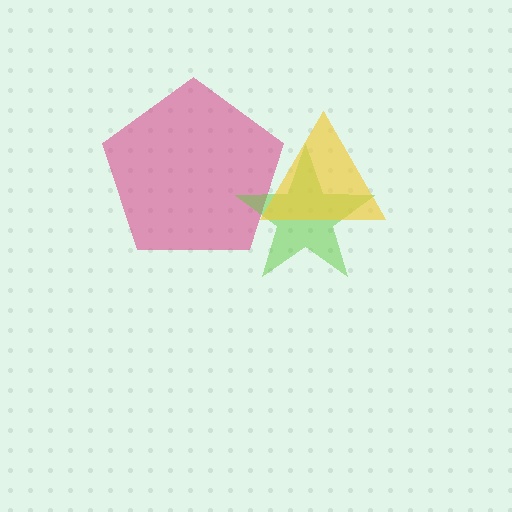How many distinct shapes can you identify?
There are 3 distinct shapes: a magenta pentagon, a lime star, a yellow triangle.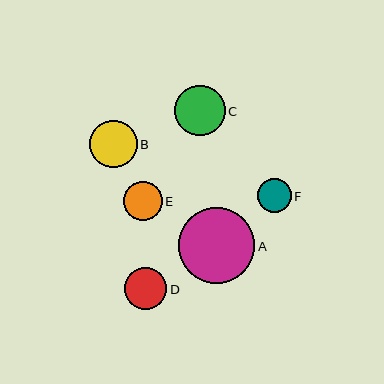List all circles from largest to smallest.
From largest to smallest: A, C, B, D, E, F.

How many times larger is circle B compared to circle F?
Circle B is approximately 1.4 times the size of circle F.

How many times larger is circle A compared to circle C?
Circle A is approximately 1.5 times the size of circle C.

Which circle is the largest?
Circle A is the largest with a size of approximately 76 pixels.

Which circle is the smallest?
Circle F is the smallest with a size of approximately 34 pixels.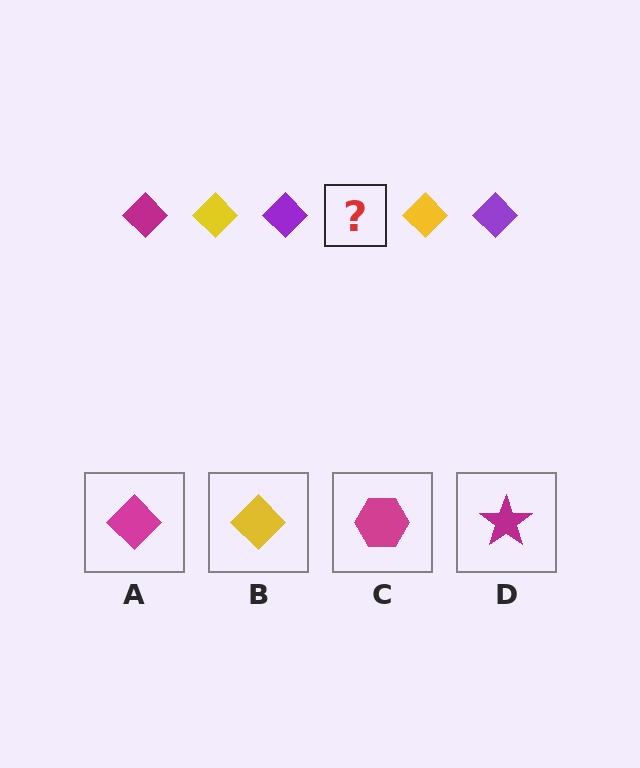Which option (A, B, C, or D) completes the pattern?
A.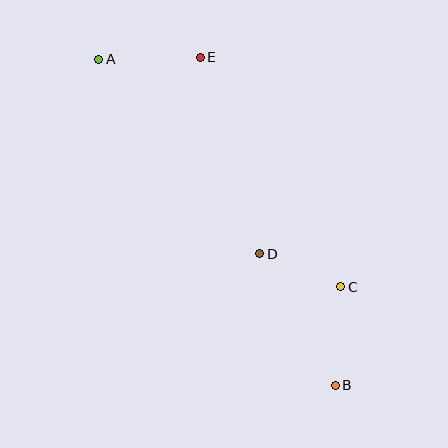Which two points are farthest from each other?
Points A and B are farthest from each other.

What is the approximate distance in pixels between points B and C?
The distance between B and C is approximately 99 pixels.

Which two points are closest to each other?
Points C and D are closest to each other.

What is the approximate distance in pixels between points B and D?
The distance between B and D is approximately 152 pixels.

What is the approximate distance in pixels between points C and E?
The distance between C and E is approximately 269 pixels.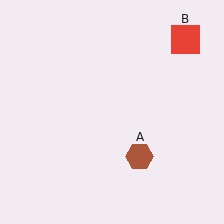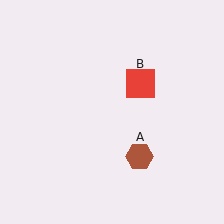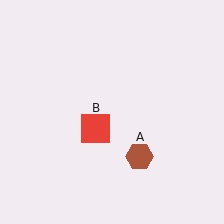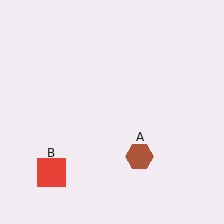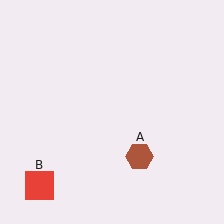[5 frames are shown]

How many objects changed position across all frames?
1 object changed position: red square (object B).